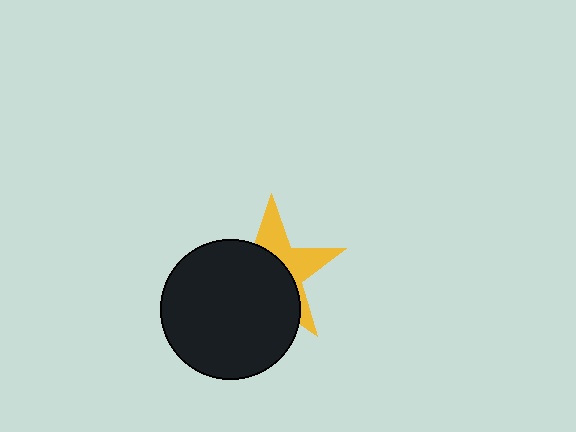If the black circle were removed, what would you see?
You would see the complete yellow star.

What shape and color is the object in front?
The object in front is a black circle.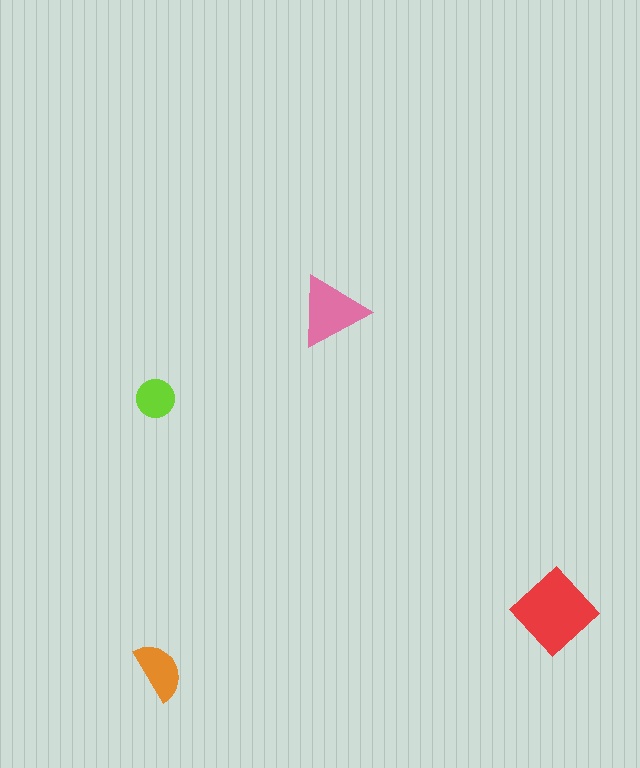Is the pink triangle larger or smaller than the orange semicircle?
Larger.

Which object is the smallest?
The lime circle.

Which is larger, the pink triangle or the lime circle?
The pink triangle.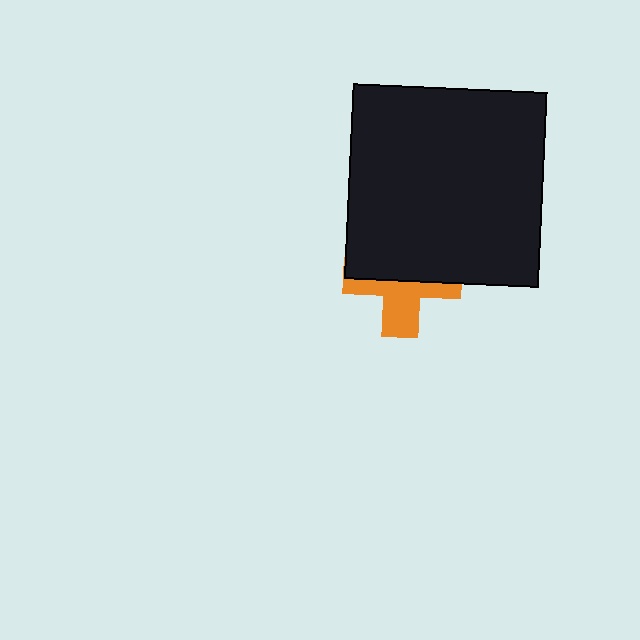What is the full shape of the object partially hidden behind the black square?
The partially hidden object is an orange cross.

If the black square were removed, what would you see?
You would see the complete orange cross.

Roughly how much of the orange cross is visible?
About half of it is visible (roughly 45%).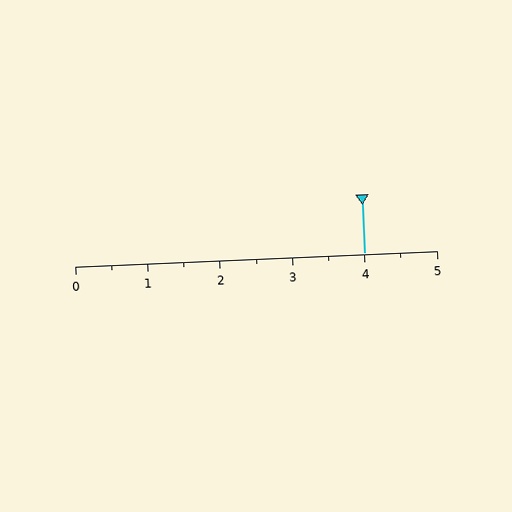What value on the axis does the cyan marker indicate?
The marker indicates approximately 4.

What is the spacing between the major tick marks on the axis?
The major ticks are spaced 1 apart.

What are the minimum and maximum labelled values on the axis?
The axis runs from 0 to 5.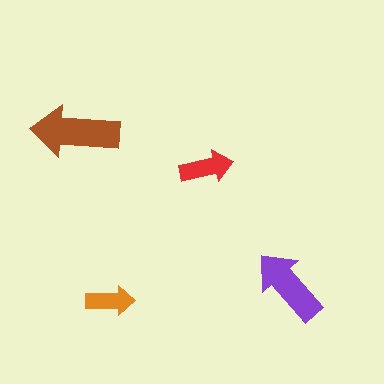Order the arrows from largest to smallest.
the brown one, the purple one, the red one, the orange one.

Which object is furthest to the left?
The brown arrow is leftmost.